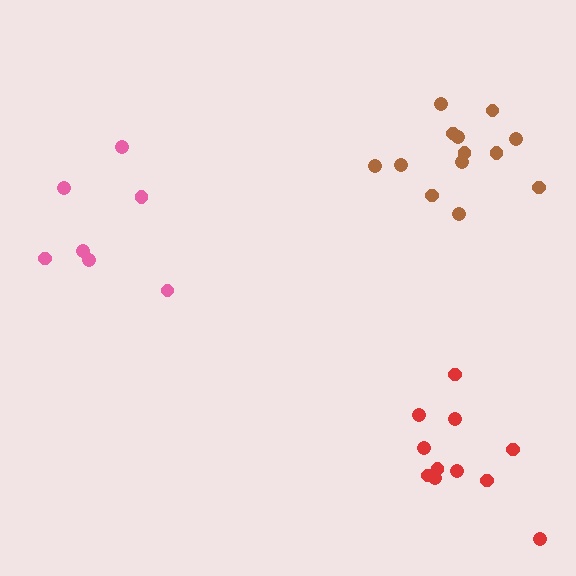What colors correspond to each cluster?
The clusters are colored: pink, red, brown.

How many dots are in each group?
Group 1: 7 dots, Group 2: 11 dots, Group 3: 13 dots (31 total).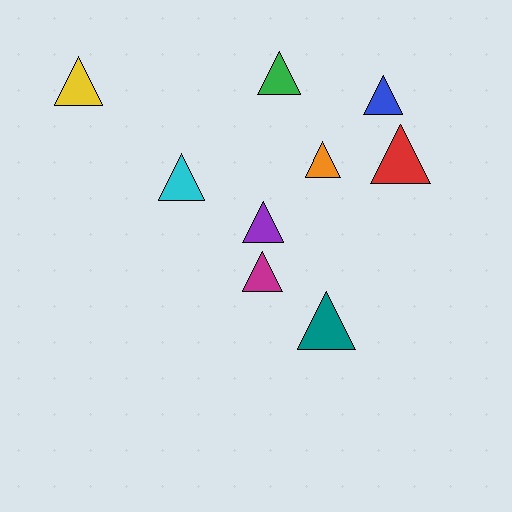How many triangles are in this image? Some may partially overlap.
There are 9 triangles.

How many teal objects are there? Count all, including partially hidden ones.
There is 1 teal object.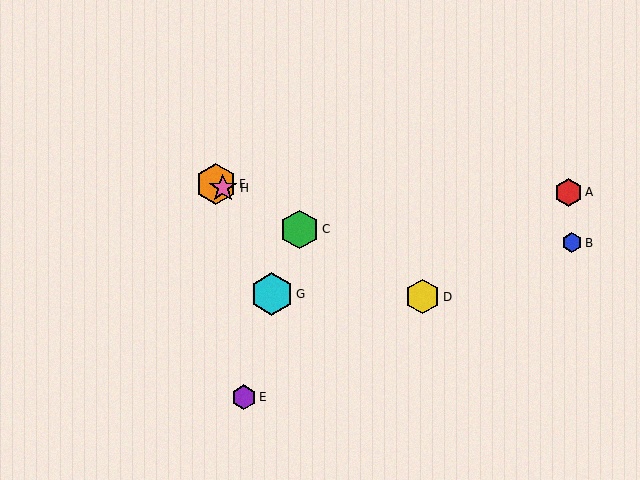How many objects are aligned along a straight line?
4 objects (C, D, F, H) are aligned along a straight line.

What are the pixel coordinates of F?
Object F is at (216, 184).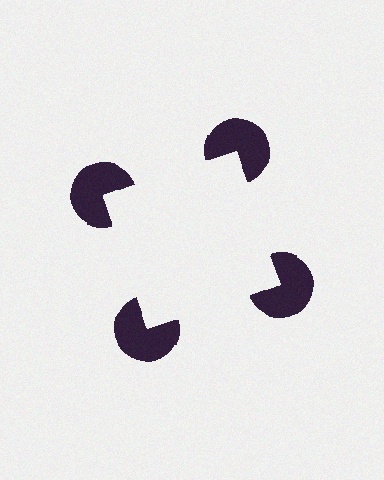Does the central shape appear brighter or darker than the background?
It typically appears slightly brighter than the background, even though no actual brightness change is drawn.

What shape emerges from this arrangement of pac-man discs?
An illusory square — its edges are inferred from the aligned wedge cuts in the pac-man discs, not physically drawn.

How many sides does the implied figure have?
4 sides.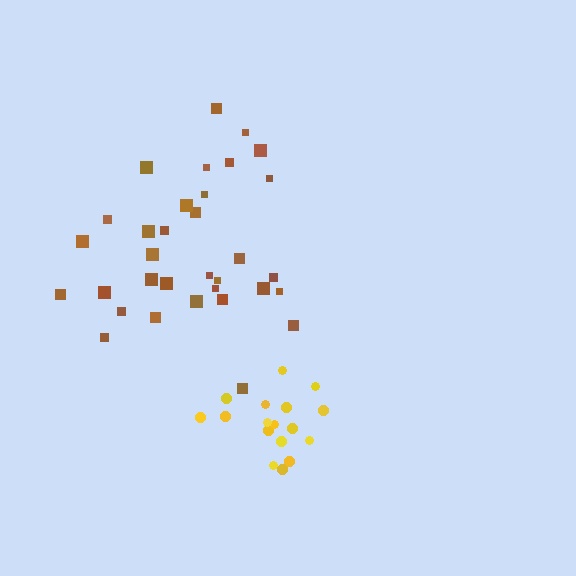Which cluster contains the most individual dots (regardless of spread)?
Brown (34).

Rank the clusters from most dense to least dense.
yellow, brown.